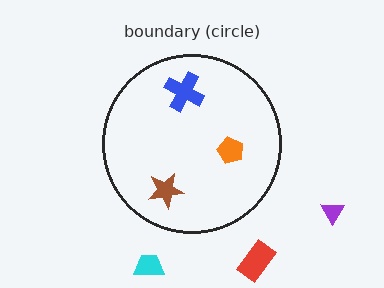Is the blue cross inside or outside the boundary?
Inside.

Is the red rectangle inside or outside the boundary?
Outside.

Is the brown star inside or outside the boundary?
Inside.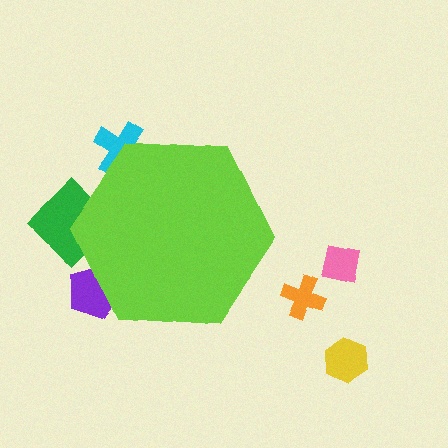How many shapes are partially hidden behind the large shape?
3 shapes are partially hidden.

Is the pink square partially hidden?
No, the pink square is fully visible.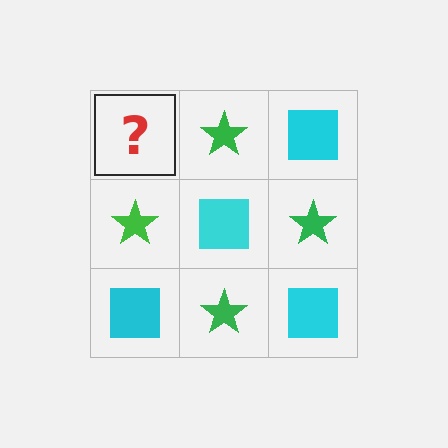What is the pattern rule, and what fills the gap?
The rule is that it alternates cyan square and green star in a checkerboard pattern. The gap should be filled with a cyan square.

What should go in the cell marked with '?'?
The missing cell should contain a cyan square.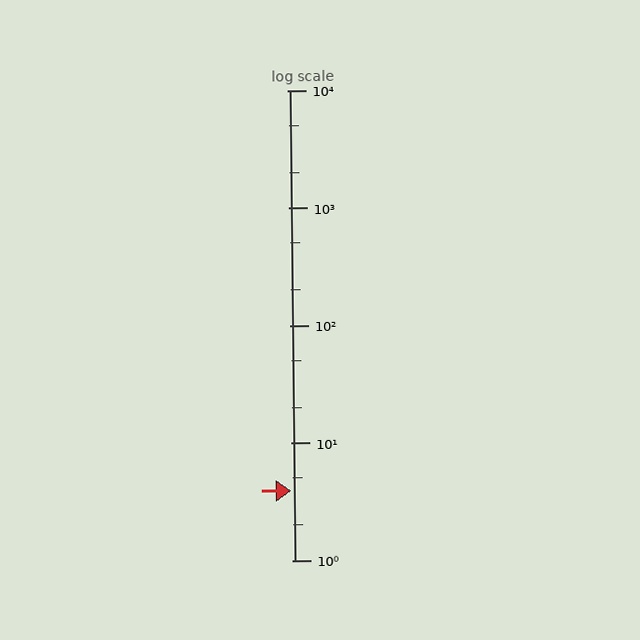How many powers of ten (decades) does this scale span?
The scale spans 4 decades, from 1 to 10000.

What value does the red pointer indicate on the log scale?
The pointer indicates approximately 3.9.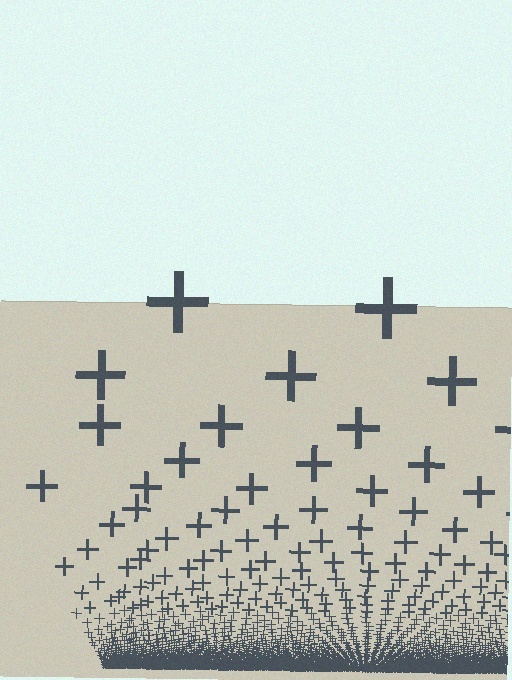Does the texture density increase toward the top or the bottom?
Density increases toward the bottom.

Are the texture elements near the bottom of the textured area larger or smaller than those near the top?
Smaller. The gradient is inverted — elements near the bottom are smaller and denser.